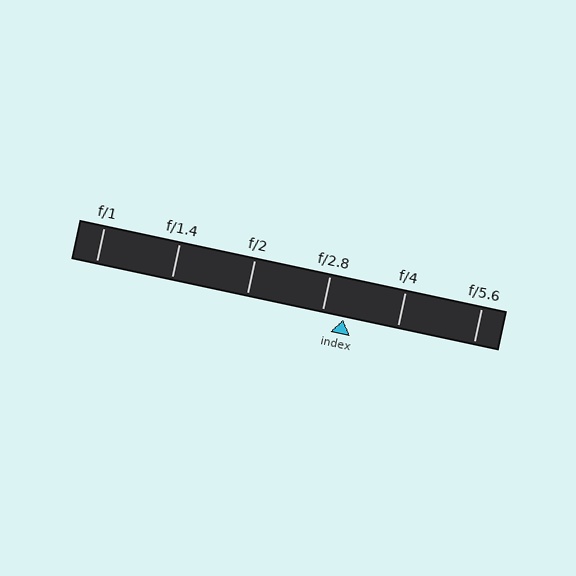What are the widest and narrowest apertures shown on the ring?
The widest aperture shown is f/1 and the narrowest is f/5.6.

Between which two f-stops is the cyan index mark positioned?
The index mark is between f/2.8 and f/4.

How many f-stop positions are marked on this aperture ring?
There are 6 f-stop positions marked.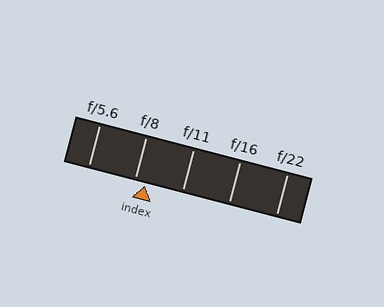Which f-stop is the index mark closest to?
The index mark is closest to f/8.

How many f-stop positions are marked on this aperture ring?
There are 5 f-stop positions marked.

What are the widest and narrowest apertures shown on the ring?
The widest aperture shown is f/5.6 and the narrowest is f/22.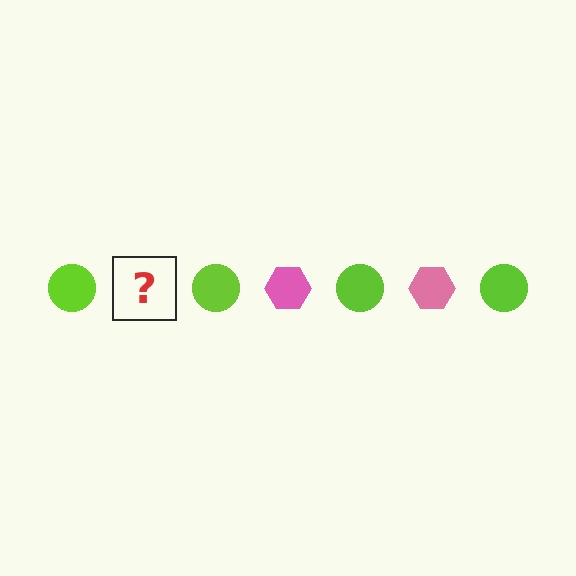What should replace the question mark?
The question mark should be replaced with a pink hexagon.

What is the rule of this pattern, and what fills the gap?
The rule is that the pattern alternates between lime circle and pink hexagon. The gap should be filled with a pink hexagon.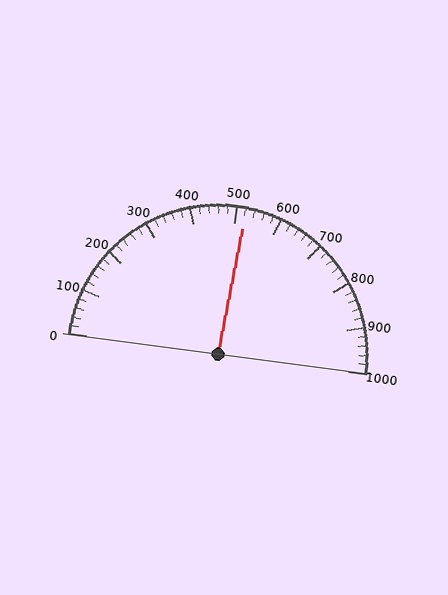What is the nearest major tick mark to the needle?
The nearest major tick mark is 500.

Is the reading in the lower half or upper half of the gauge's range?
The reading is in the upper half of the range (0 to 1000).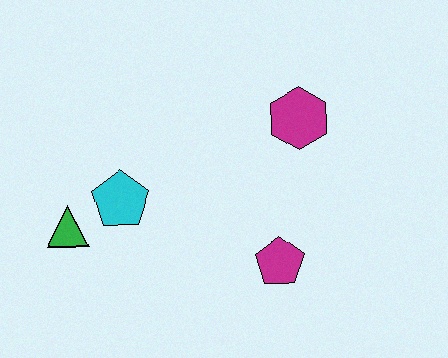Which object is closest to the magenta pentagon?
The magenta hexagon is closest to the magenta pentagon.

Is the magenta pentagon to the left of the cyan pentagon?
No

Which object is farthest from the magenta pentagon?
The green triangle is farthest from the magenta pentagon.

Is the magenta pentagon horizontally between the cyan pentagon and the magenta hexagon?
Yes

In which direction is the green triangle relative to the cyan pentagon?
The green triangle is to the left of the cyan pentagon.